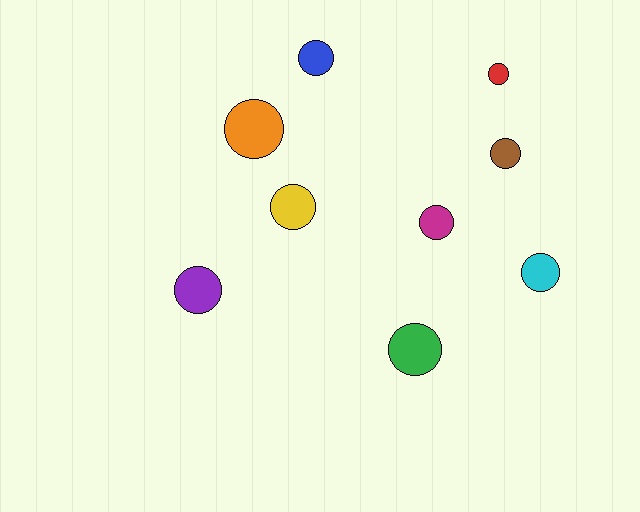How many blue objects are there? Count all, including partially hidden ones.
There is 1 blue object.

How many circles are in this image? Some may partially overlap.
There are 9 circles.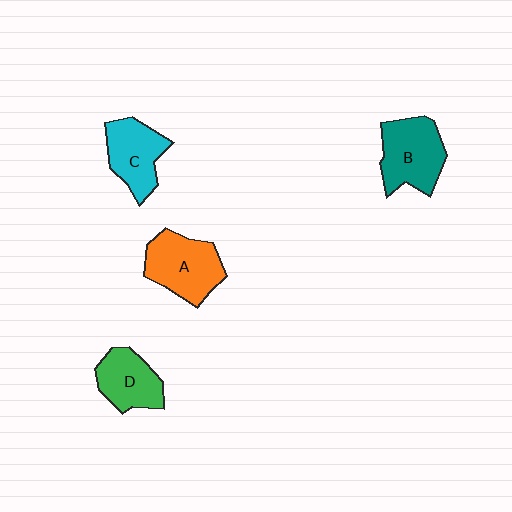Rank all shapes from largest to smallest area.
From largest to smallest: B (teal), A (orange), C (cyan), D (green).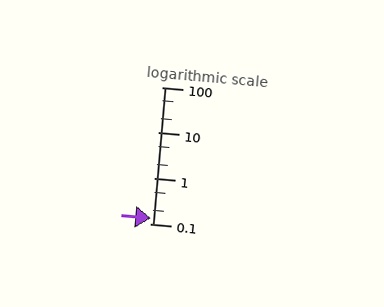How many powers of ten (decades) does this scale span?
The scale spans 3 decades, from 0.1 to 100.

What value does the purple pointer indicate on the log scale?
The pointer indicates approximately 0.13.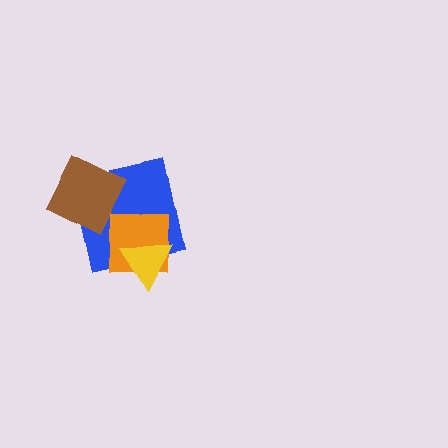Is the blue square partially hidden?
Yes, it is partially covered by another shape.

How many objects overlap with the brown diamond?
1 object overlaps with the brown diamond.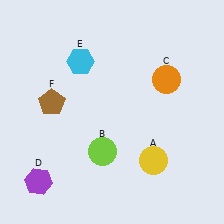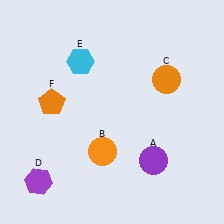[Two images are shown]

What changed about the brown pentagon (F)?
In Image 1, F is brown. In Image 2, it changed to orange.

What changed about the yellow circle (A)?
In Image 1, A is yellow. In Image 2, it changed to purple.